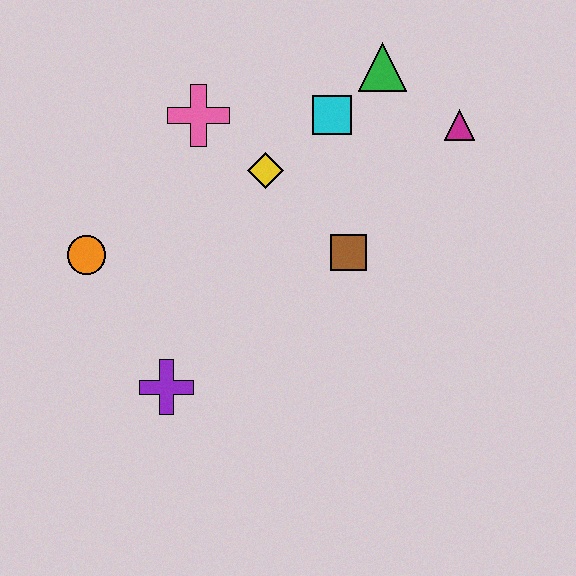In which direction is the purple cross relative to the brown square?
The purple cross is to the left of the brown square.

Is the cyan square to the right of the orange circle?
Yes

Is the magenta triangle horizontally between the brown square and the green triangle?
No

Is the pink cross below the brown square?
No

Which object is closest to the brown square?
The yellow diamond is closest to the brown square.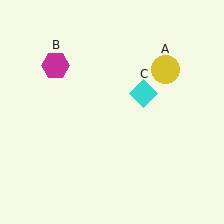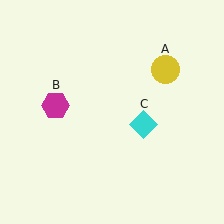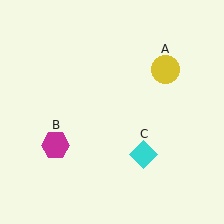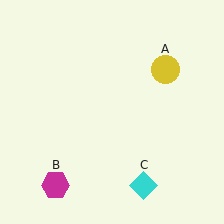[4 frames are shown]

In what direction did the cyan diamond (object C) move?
The cyan diamond (object C) moved down.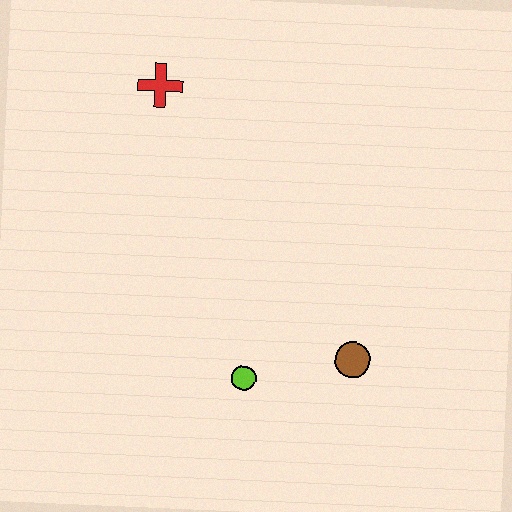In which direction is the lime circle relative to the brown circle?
The lime circle is to the left of the brown circle.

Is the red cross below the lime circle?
No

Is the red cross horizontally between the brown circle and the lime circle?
No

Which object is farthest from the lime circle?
The red cross is farthest from the lime circle.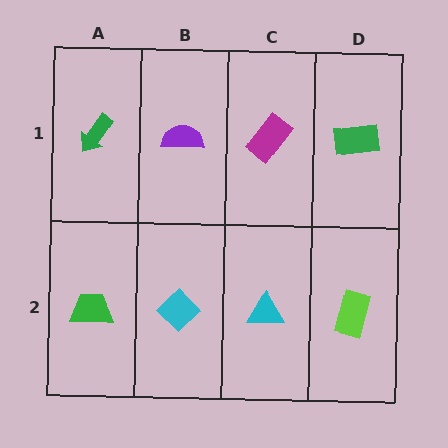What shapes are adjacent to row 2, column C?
A magenta rectangle (row 1, column C), a cyan diamond (row 2, column B), a lime rectangle (row 2, column D).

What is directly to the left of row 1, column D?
A magenta rectangle.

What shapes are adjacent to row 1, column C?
A cyan triangle (row 2, column C), a purple semicircle (row 1, column B), a green rectangle (row 1, column D).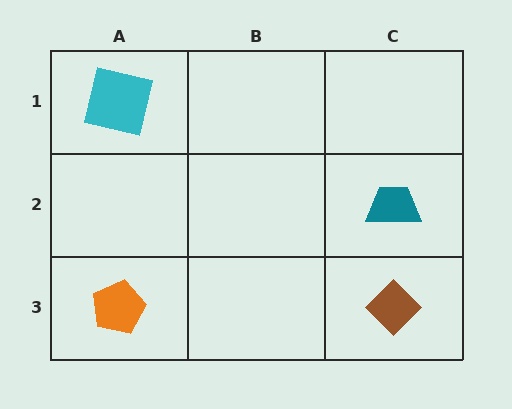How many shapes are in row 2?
1 shape.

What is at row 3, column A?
An orange pentagon.